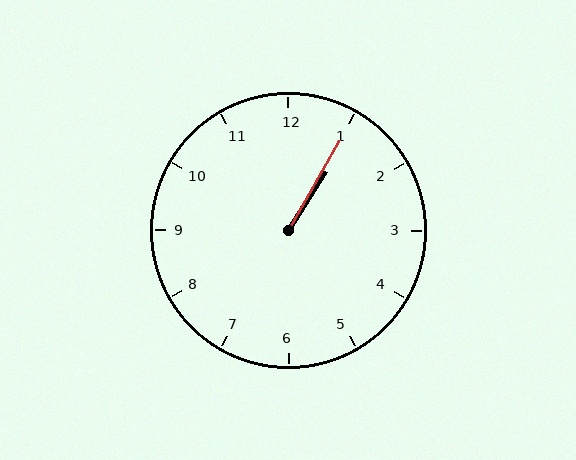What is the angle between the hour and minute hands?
Approximately 2 degrees.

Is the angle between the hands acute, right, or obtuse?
It is acute.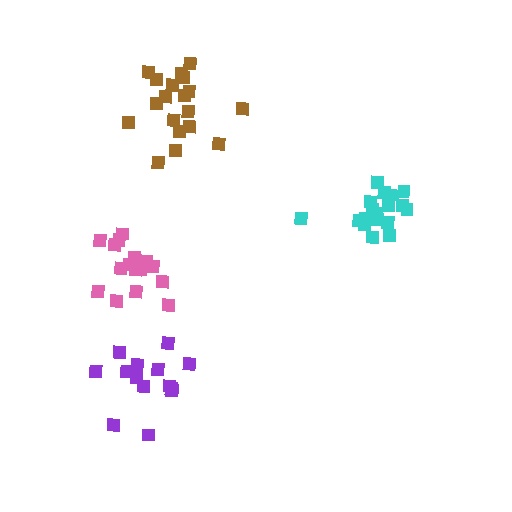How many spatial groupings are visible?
There are 4 spatial groupings.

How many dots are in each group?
Group 1: 17 dots, Group 2: 19 dots, Group 3: 18 dots, Group 4: 14 dots (68 total).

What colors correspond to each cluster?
The clusters are colored: pink, brown, cyan, purple.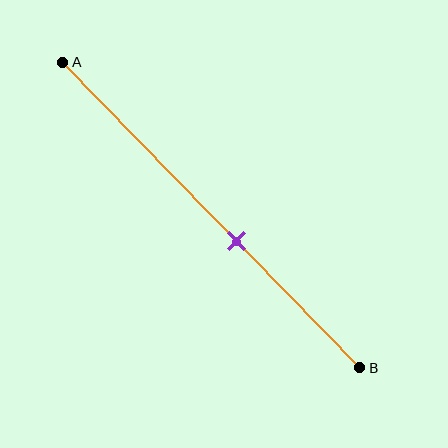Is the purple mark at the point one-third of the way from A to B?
No, the mark is at about 60% from A, not at the 33% one-third point.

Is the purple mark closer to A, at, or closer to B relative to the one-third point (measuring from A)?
The purple mark is closer to point B than the one-third point of segment AB.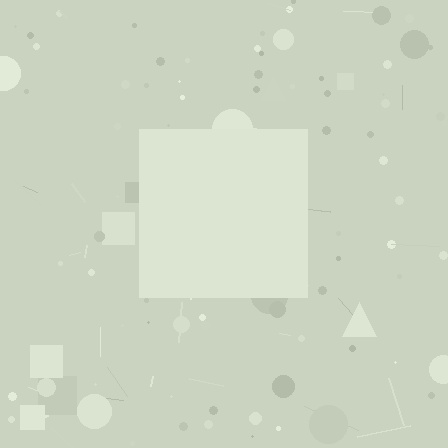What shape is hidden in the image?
A square is hidden in the image.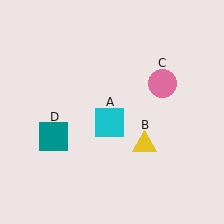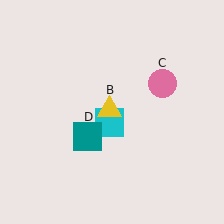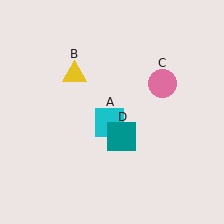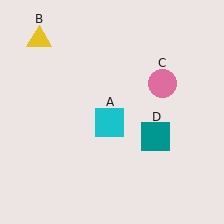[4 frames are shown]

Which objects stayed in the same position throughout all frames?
Cyan square (object A) and pink circle (object C) remained stationary.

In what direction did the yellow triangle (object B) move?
The yellow triangle (object B) moved up and to the left.